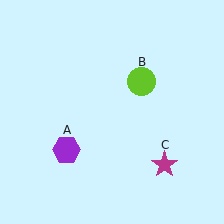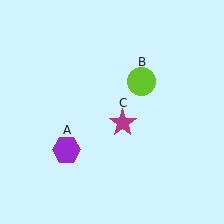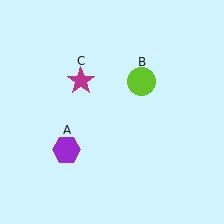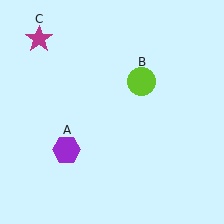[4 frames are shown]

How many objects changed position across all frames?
1 object changed position: magenta star (object C).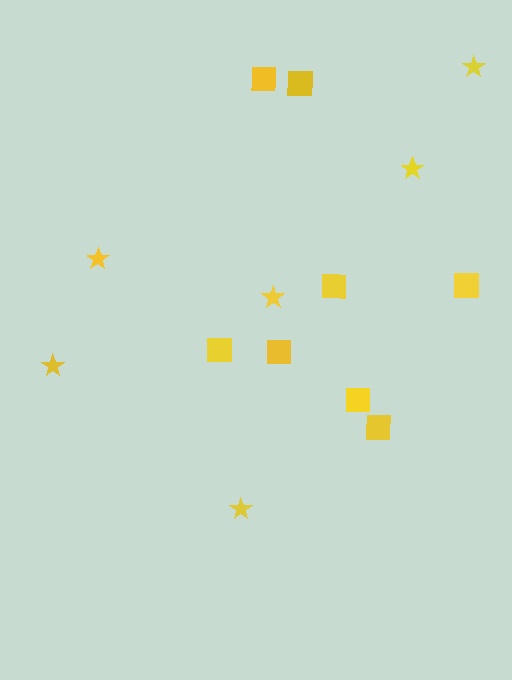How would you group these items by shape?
There are 2 groups: one group of squares (8) and one group of stars (6).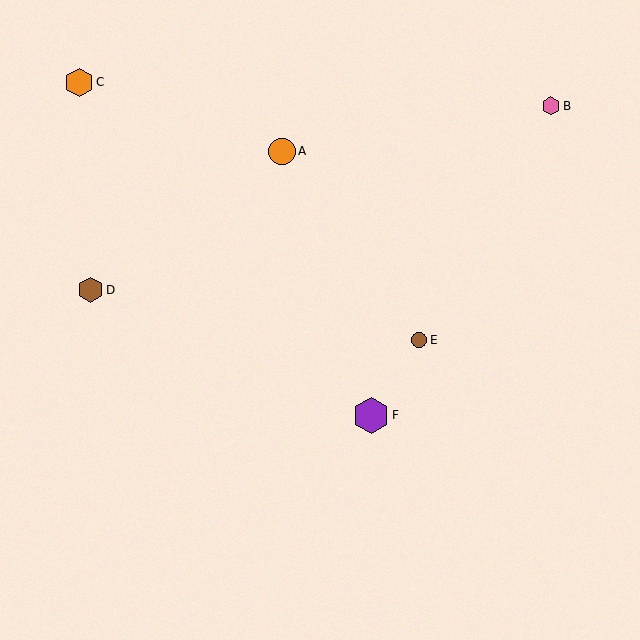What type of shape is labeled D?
Shape D is a brown hexagon.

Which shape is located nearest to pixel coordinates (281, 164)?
The orange circle (labeled A) at (282, 151) is nearest to that location.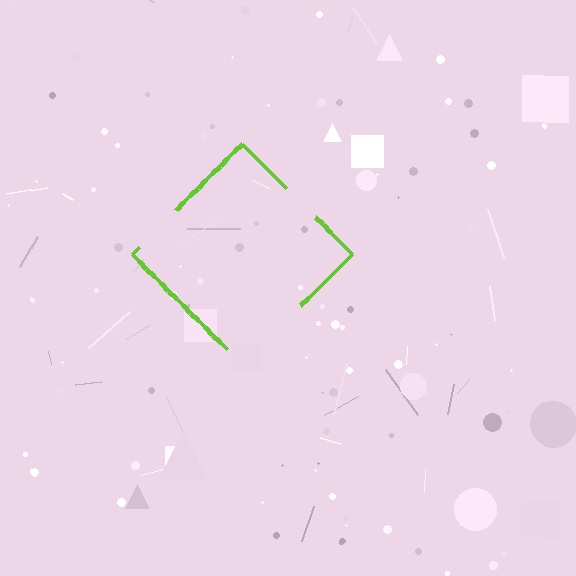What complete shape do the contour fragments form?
The contour fragments form a diamond.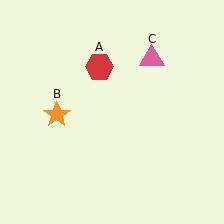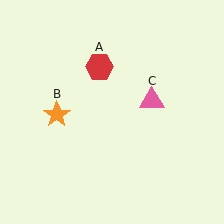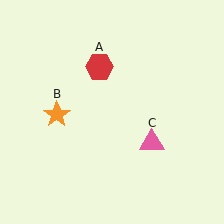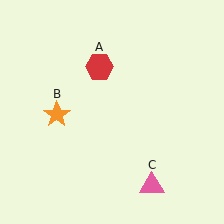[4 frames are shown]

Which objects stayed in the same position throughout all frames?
Red hexagon (object A) and orange star (object B) remained stationary.